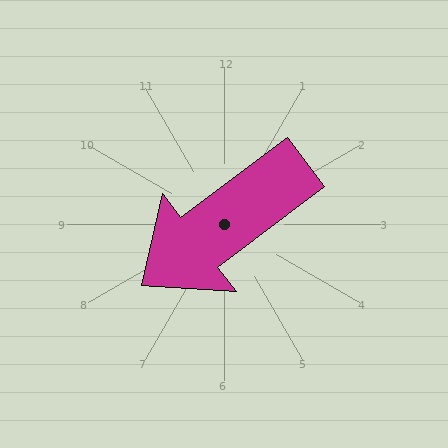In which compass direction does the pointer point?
Southwest.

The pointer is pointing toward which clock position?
Roughly 8 o'clock.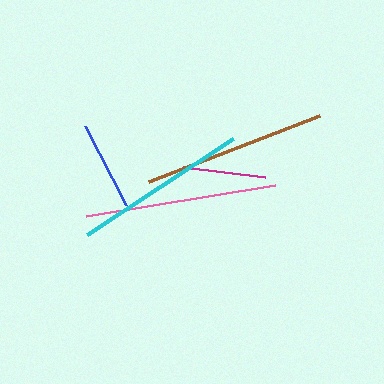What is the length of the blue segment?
The blue segment is approximately 89 pixels long.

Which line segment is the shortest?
The magenta line is the shortest at approximately 83 pixels.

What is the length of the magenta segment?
The magenta segment is approximately 83 pixels long.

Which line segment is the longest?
The pink line is the longest at approximately 192 pixels.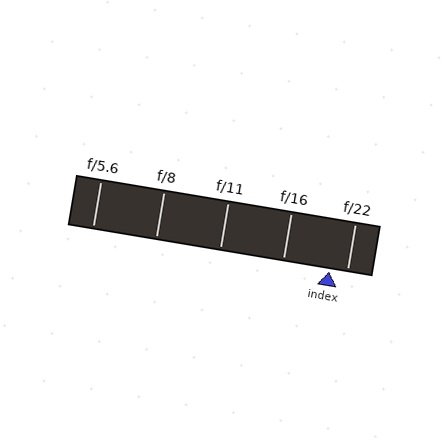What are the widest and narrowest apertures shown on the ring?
The widest aperture shown is f/5.6 and the narrowest is f/22.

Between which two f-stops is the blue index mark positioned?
The index mark is between f/16 and f/22.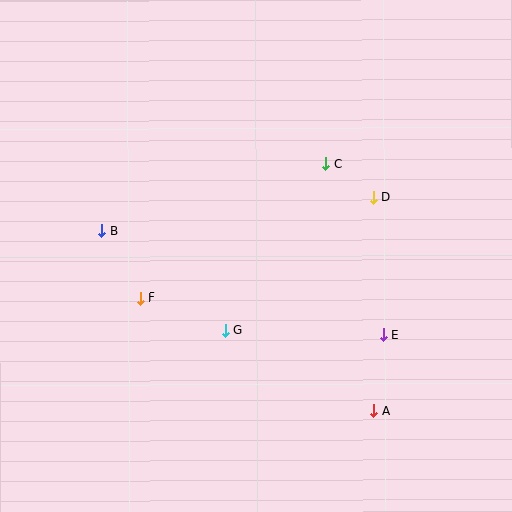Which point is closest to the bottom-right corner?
Point A is closest to the bottom-right corner.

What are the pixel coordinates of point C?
Point C is at (325, 163).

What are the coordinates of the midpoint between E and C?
The midpoint between E and C is at (355, 249).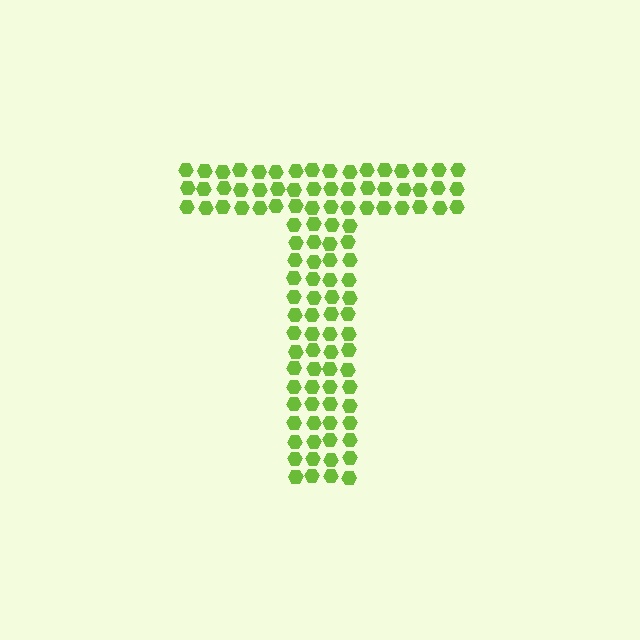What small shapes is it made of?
It is made of small hexagons.